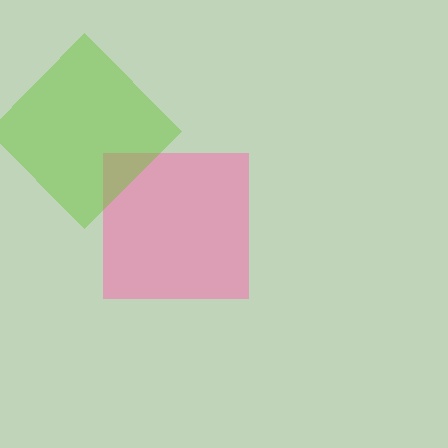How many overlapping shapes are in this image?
There are 2 overlapping shapes in the image.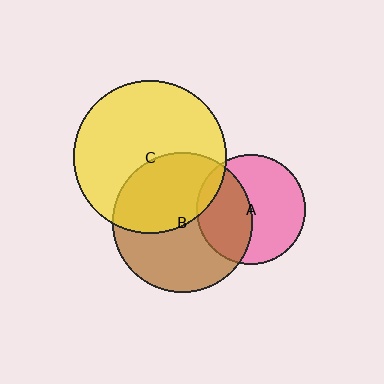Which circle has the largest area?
Circle C (yellow).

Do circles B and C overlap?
Yes.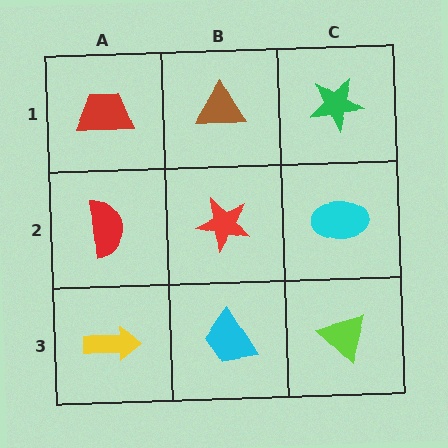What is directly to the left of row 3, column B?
A yellow arrow.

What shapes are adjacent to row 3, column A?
A red semicircle (row 2, column A), a cyan trapezoid (row 3, column B).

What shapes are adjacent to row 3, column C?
A cyan ellipse (row 2, column C), a cyan trapezoid (row 3, column B).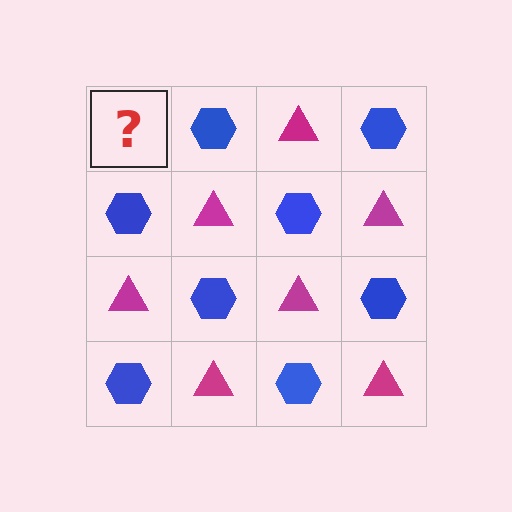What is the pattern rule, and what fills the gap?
The rule is that it alternates magenta triangle and blue hexagon in a checkerboard pattern. The gap should be filled with a magenta triangle.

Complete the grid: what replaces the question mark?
The question mark should be replaced with a magenta triangle.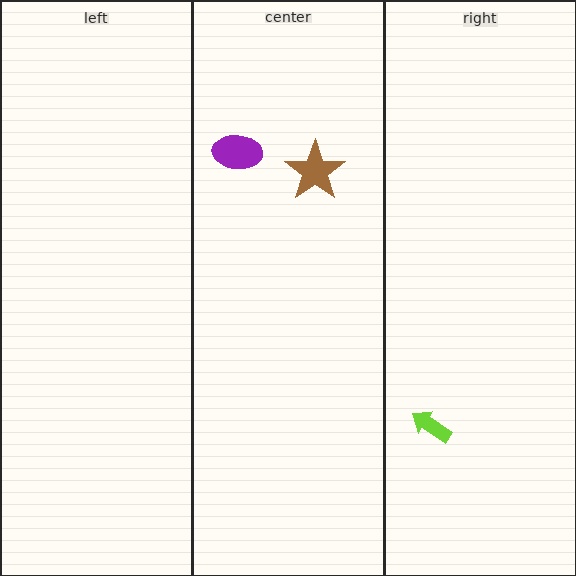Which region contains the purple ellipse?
The center region.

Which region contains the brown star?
The center region.